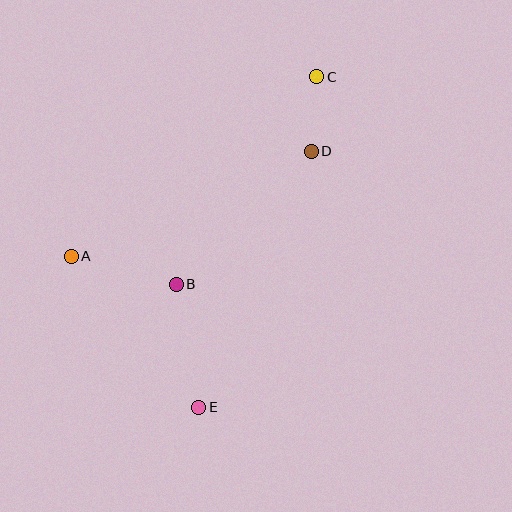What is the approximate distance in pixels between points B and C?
The distance between B and C is approximately 250 pixels.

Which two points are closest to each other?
Points C and D are closest to each other.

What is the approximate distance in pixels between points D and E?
The distance between D and E is approximately 280 pixels.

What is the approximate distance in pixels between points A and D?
The distance between A and D is approximately 262 pixels.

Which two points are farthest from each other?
Points C and E are farthest from each other.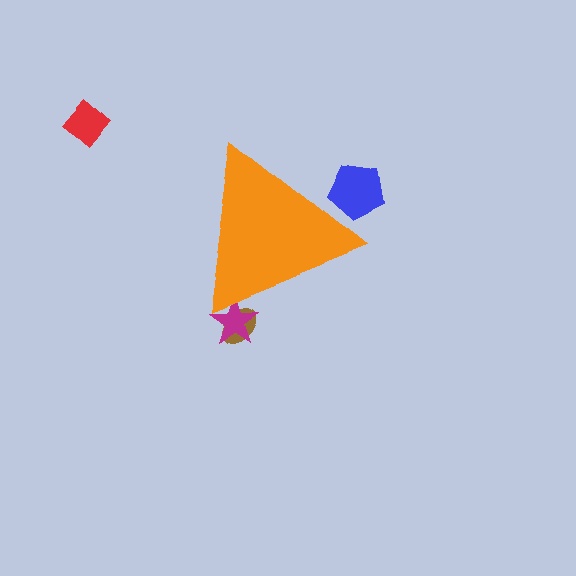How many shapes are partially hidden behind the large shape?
3 shapes are partially hidden.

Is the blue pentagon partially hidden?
Yes, the blue pentagon is partially hidden behind the orange triangle.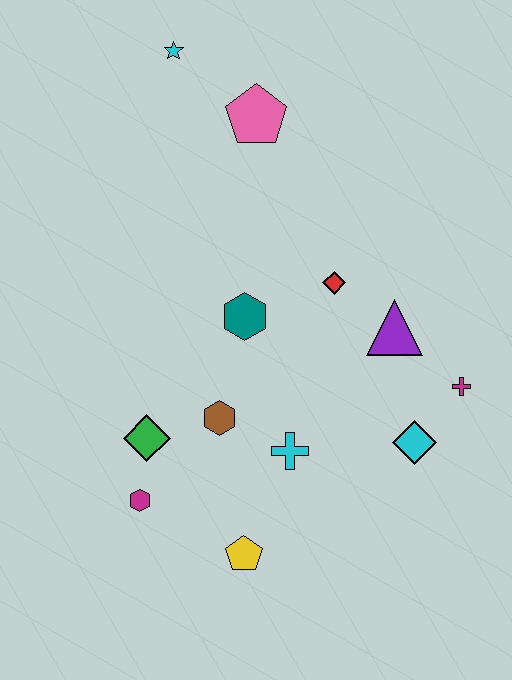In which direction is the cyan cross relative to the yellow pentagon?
The cyan cross is above the yellow pentagon.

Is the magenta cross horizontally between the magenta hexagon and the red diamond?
No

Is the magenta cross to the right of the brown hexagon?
Yes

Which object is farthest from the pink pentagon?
The yellow pentagon is farthest from the pink pentagon.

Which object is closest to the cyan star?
The pink pentagon is closest to the cyan star.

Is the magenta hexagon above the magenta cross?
No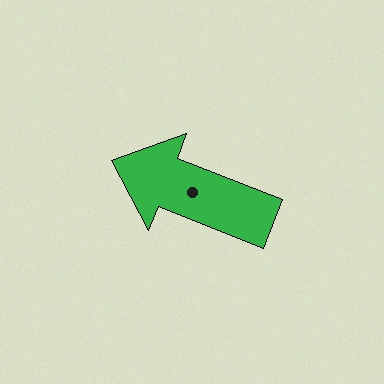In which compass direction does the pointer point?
West.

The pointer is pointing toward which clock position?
Roughly 10 o'clock.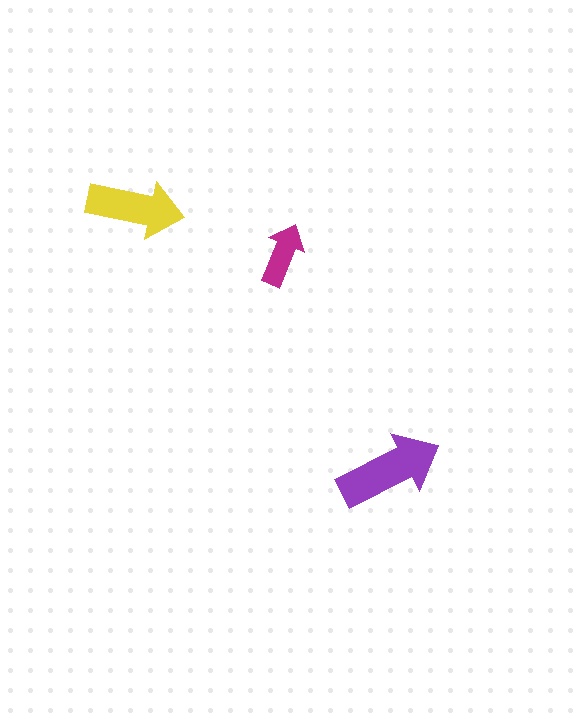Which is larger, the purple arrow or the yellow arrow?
The purple one.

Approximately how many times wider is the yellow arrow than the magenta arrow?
About 1.5 times wider.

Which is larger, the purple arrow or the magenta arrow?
The purple one.